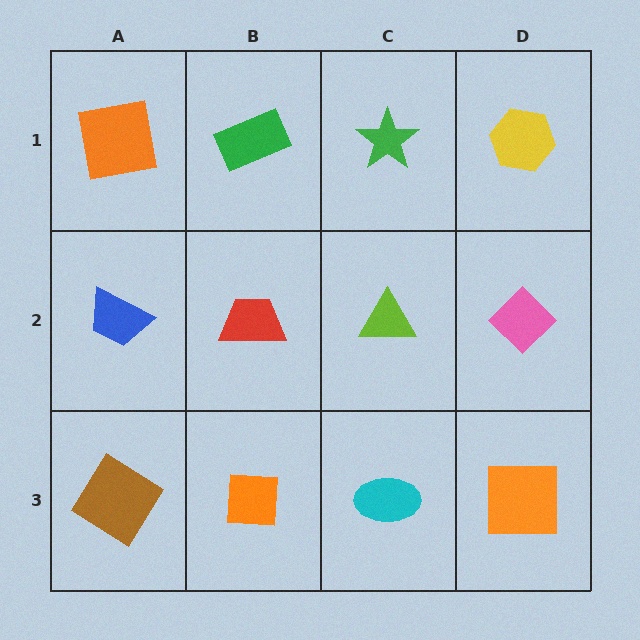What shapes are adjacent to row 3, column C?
A lime triangle (row 2, column C), an orange square (row 3, column B), an orange square (row 3, column D).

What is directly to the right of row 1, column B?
A green star.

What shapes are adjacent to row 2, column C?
A green star (row 1, column C), a cyan ellipse (row 3, column C), a red trapezoid (row 2, column B), a pink diamond (row 2, column D).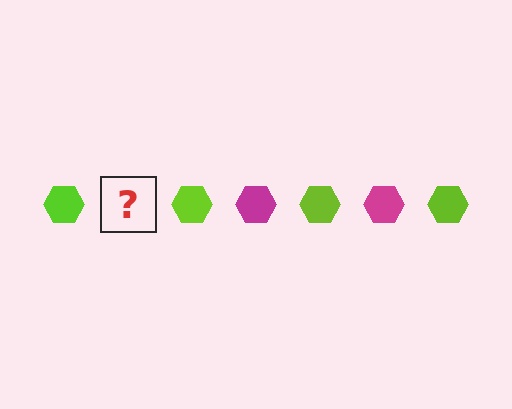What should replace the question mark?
The question mark should be replaced with a magenta hexagon.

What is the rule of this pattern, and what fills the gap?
The rule is that the pattern cycles through lime, magenta hexagons. The gap should be filled with a magenta hexagon.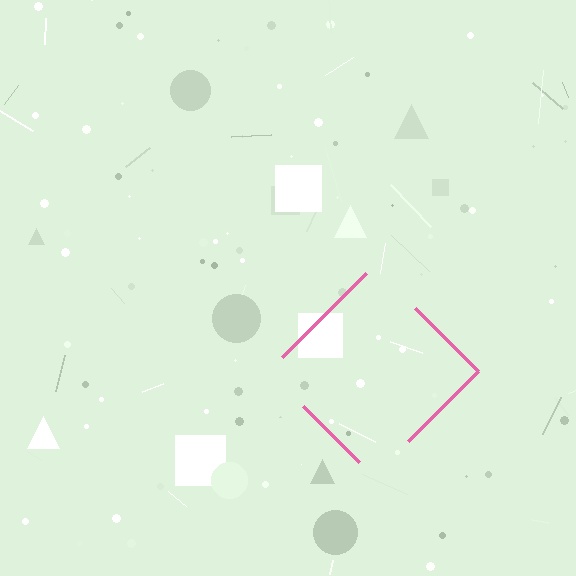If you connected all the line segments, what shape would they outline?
They would outline a diamond.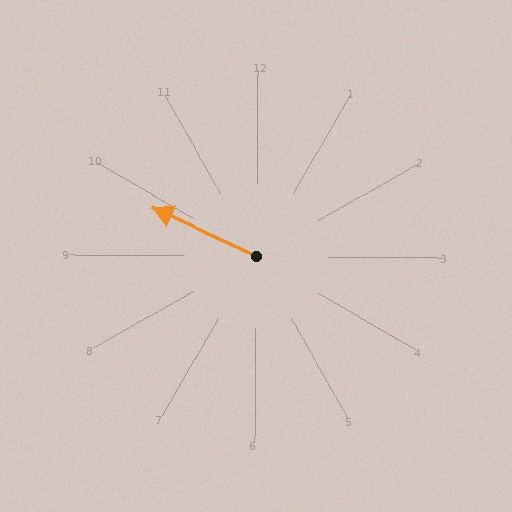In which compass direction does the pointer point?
Northwest.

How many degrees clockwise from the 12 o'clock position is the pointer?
Approximately 295 degrees.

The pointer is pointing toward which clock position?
Roughly 10 o'clock.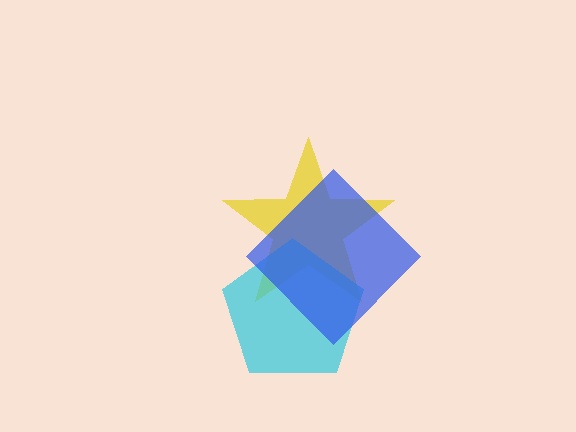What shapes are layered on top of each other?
The layered shapes are: a yellow star, a cyan pentagon, a blue diamond.